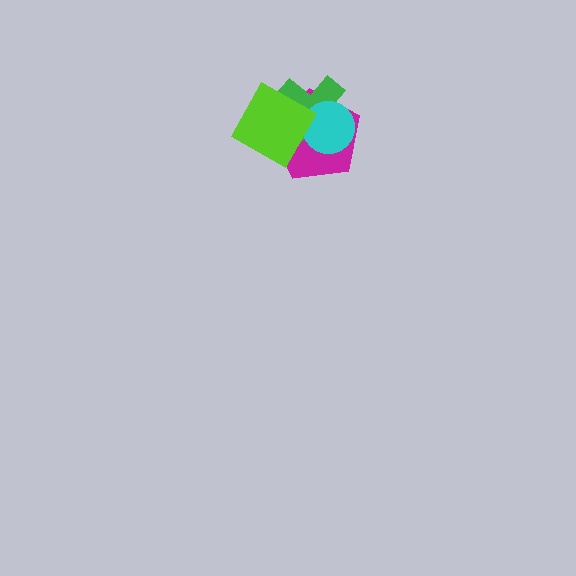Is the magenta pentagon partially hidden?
Yes, it is partially covered by another shape.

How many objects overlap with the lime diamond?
3 objects overlap with the lime diamond.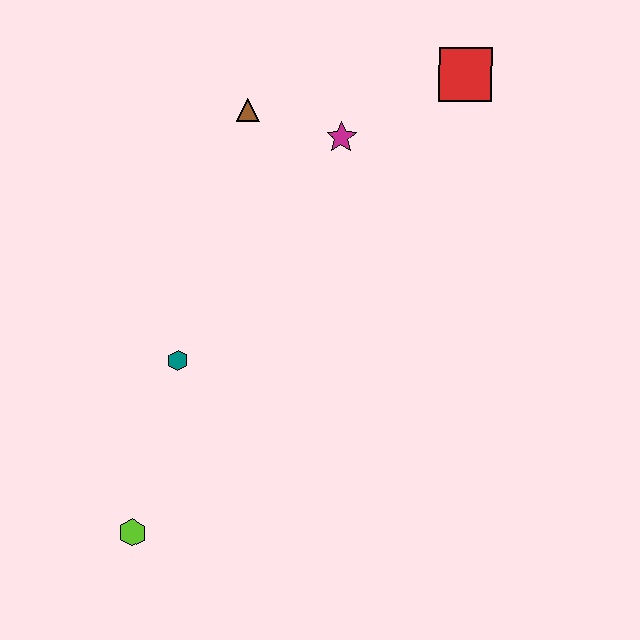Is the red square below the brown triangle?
No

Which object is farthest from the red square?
The lime hexagon is farthest from the red square.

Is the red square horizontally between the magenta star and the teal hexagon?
No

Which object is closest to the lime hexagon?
The teal hexagon is closest to the lime hexagon.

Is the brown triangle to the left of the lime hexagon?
No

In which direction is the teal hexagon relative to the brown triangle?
The teal hexagon is below the brown triangle.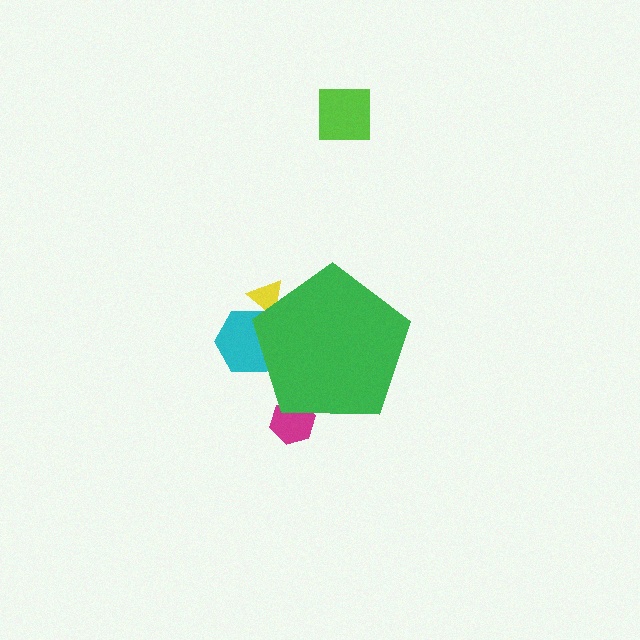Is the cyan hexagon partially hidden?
Yes, the cyan hexagon is partially hidden behind the green pentagon.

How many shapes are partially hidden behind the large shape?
3 shapes are partially hidden.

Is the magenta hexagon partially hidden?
Yes, the magenta hexagon is partially hidden behind the green pentagon.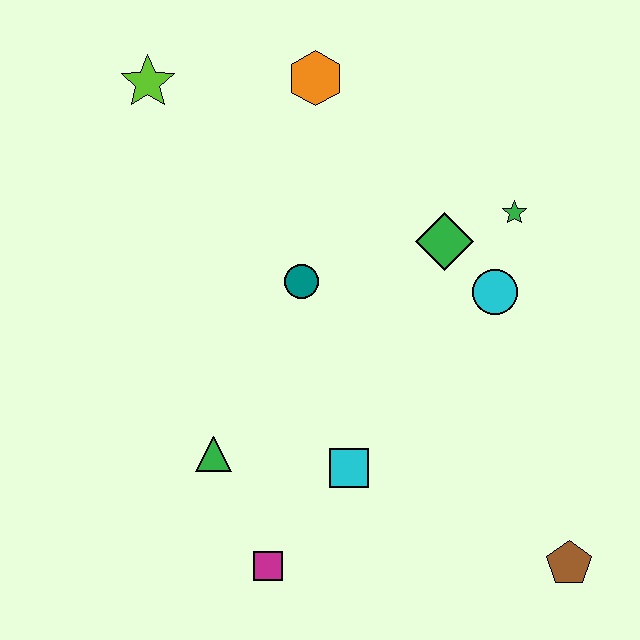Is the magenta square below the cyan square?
Yes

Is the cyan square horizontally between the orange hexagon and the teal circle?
No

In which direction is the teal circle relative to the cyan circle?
The teal circle is to the left of the cyan circle.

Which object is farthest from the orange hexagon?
The brown pentagon is farthest from the orange hexagon.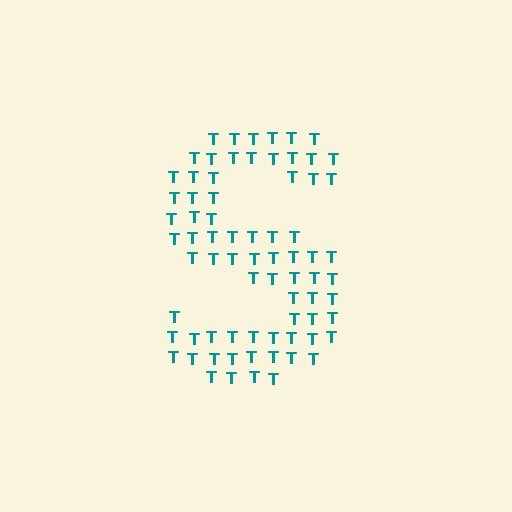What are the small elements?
The small elements are letter T's.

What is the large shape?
The large shape is the letter S.